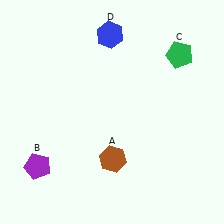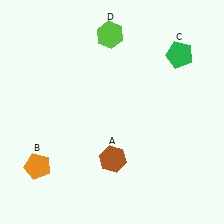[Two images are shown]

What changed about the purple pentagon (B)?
In Image 1, B is purple. In Image 2, it changed to orange.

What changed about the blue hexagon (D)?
In Image 1, D is blue. In Image 2, it changed to lime.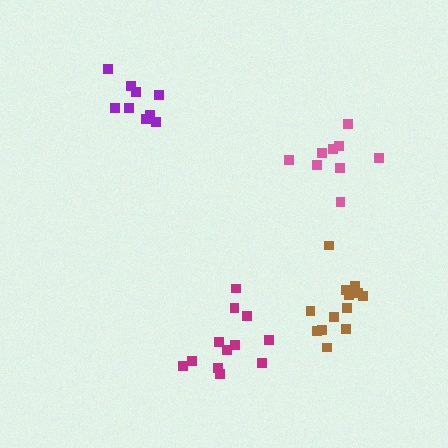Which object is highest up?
The purple cluster is topmost.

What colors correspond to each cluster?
The clusters are colored: purple, pink, magenta, brown.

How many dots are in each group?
Group 1: 9 dots, Group 2: 9 dots, Group 3: 12 dots, Group 4: 13 dots (43 total).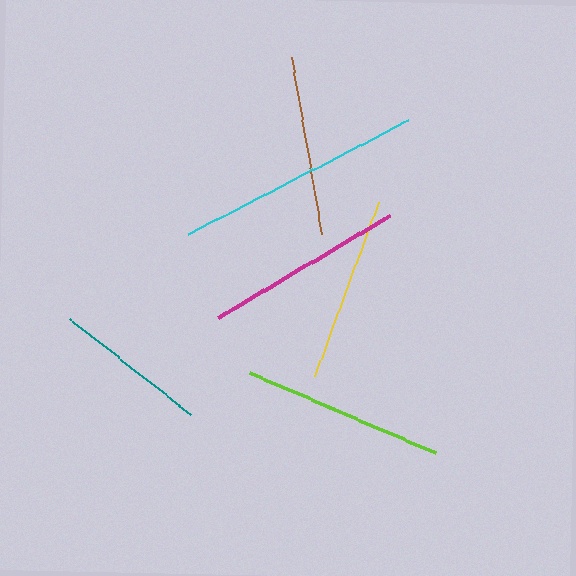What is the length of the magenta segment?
The magenta segment is approximately 199 pixels long.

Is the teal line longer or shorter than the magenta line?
The magenta line is longer than the teal line.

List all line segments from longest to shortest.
From longest to shortest: cyan, lime, magenta, yellow, brown, teal.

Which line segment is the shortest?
The teal line is the shortest at approximately 154 pixels.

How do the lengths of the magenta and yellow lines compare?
The magenta and yellow lines are approximately the same length.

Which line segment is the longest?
The cyan line is the longest at approximately 247 pixels.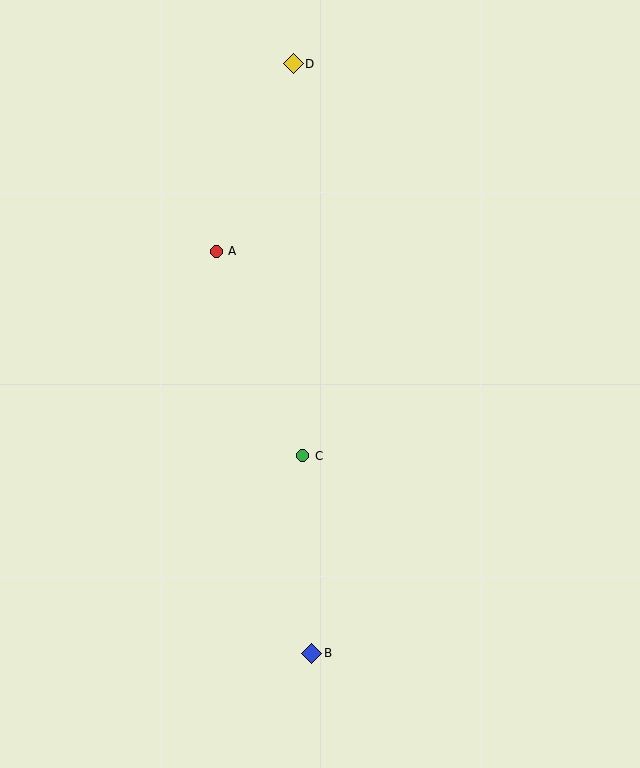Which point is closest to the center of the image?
Point C at (303, 456) is closest to the center.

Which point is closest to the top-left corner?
Point D is closest to the top-left corner.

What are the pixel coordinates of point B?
Point B is at (312, 653).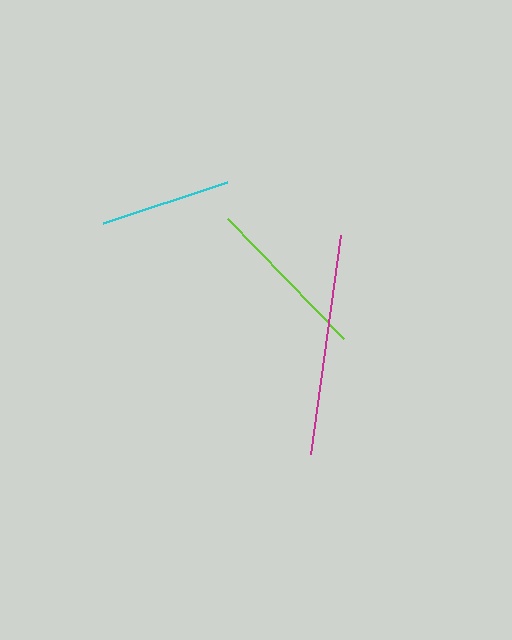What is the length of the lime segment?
The lime segment is approximately 167 pixels long.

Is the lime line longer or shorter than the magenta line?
The magenta line is longer than the lime line.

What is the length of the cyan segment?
The cyan segment is approximately 131 pixels long.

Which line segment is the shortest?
The cyan line is the shortest at approximately 131 pixels.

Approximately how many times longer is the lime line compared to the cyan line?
The lime line is approximately 1.3 times the length of the cyan line.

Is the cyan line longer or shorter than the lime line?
The lime line is longer than the cyan line.